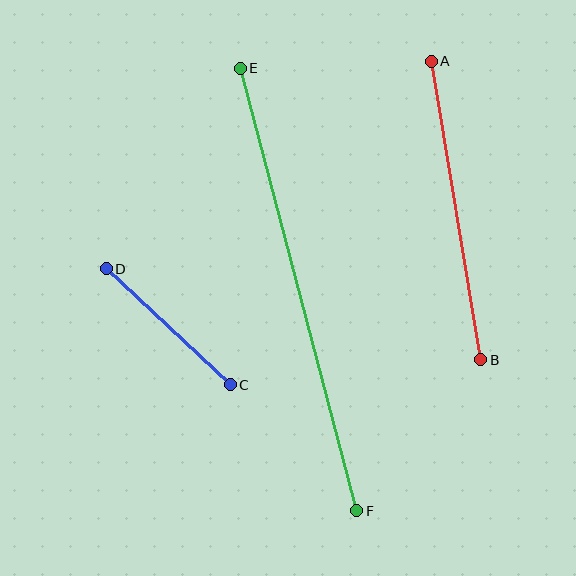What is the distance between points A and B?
The distance is approximately 303 pixels.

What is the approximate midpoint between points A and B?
The midpoint is at approximately (456, 210) pixels.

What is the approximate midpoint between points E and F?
The midpoint is at approximately (298, 290) pixels.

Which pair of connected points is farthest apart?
Points E and F are farthest apart.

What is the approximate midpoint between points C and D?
The midpoint is at approximately (168, 327) pixels.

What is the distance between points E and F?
The distance is approximately 458 pixels.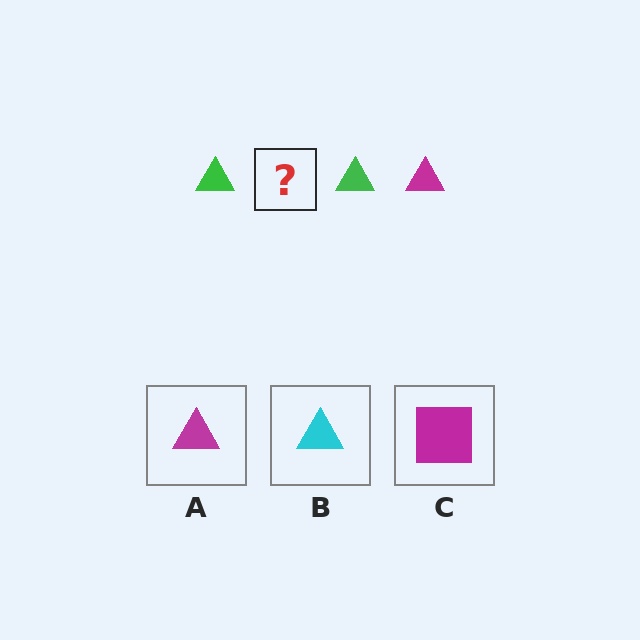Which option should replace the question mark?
Option A.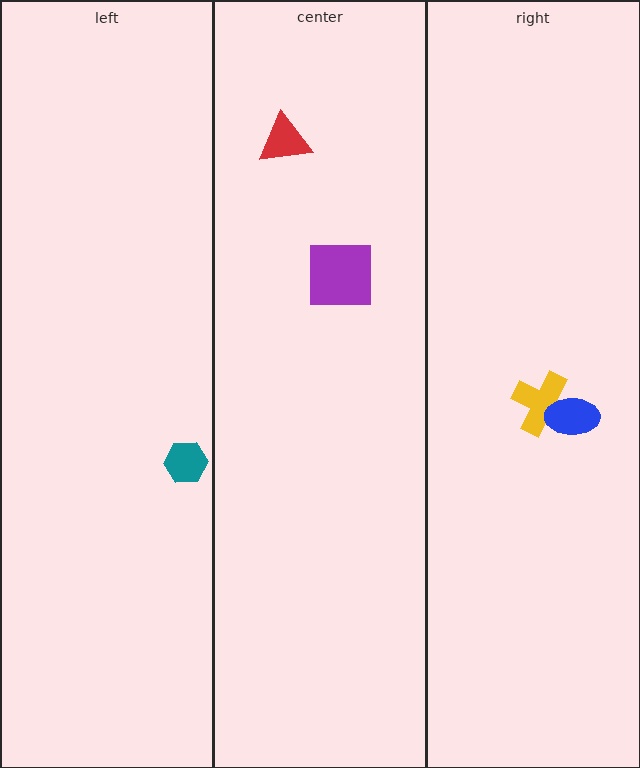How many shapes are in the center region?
2.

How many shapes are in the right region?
2.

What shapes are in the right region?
The yellow cross, the blue ellipse.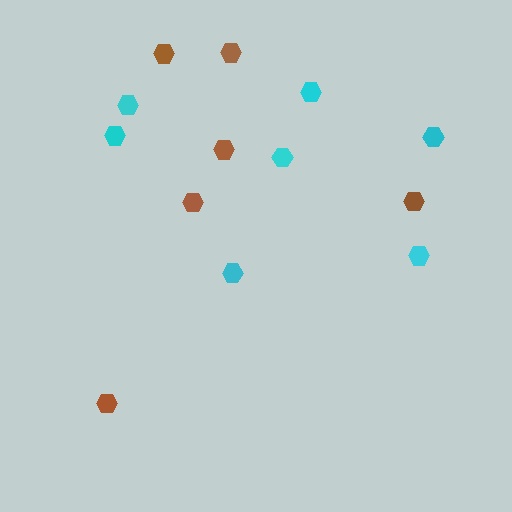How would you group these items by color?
There are 2 groups: one group of cyan hexagons (7) and one group of brown hexagons (6).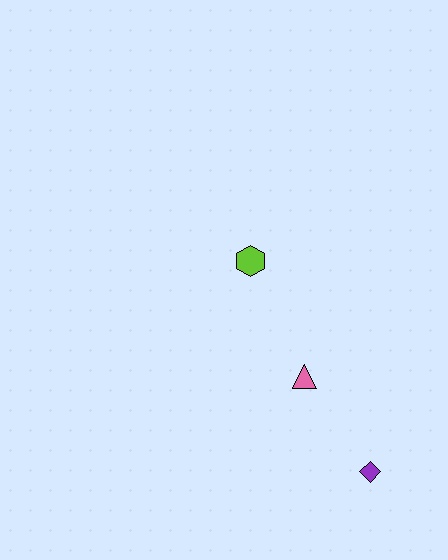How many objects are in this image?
There are 3 objects.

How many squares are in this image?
There are no squares.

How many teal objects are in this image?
There are no teal objects.